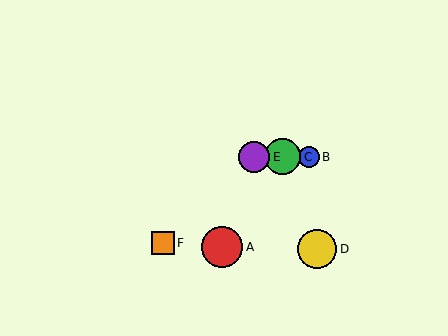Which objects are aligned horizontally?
Objects B, C, E are aligned horizontally.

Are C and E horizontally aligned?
Yes, both are at y≈157.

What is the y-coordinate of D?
Object D is at y≈249.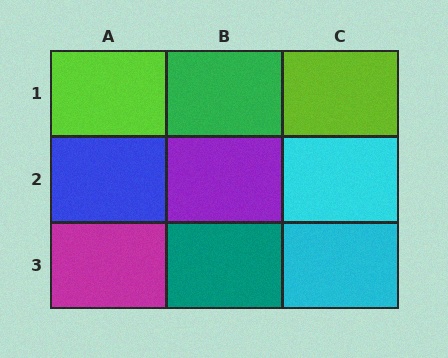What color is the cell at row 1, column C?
Lime.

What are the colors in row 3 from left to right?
Magenta, teal, cyan.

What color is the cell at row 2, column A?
Blue.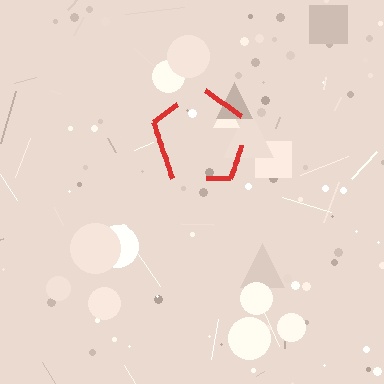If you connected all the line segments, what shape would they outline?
They would outline a pentagon.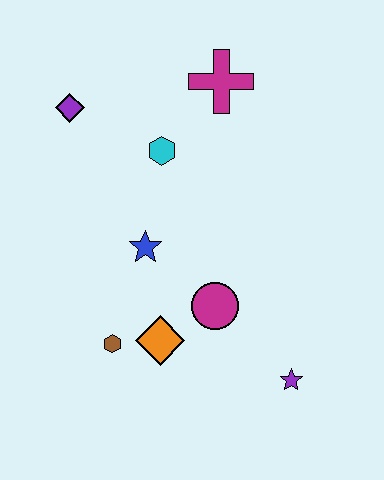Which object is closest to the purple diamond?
The cyan hexagon is closest to the purple diamond.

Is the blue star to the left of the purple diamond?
No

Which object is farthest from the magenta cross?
The purple star is farthest from the magenta cross.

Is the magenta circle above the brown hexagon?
Yes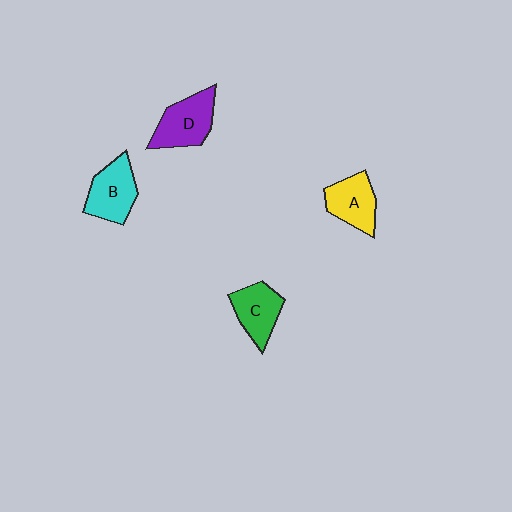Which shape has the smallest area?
Shape C (green).